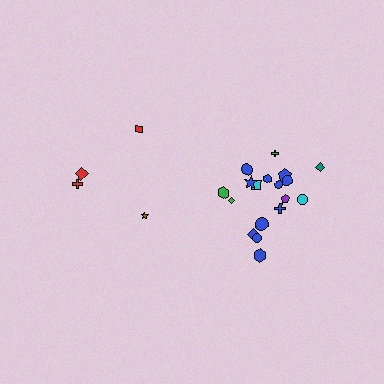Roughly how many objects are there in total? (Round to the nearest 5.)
Roughly 20 objects in total.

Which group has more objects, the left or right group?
The right group.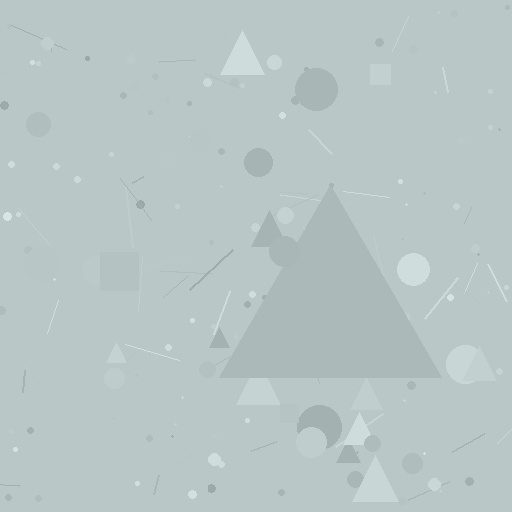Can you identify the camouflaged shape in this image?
The camouflaged shape is a triangle.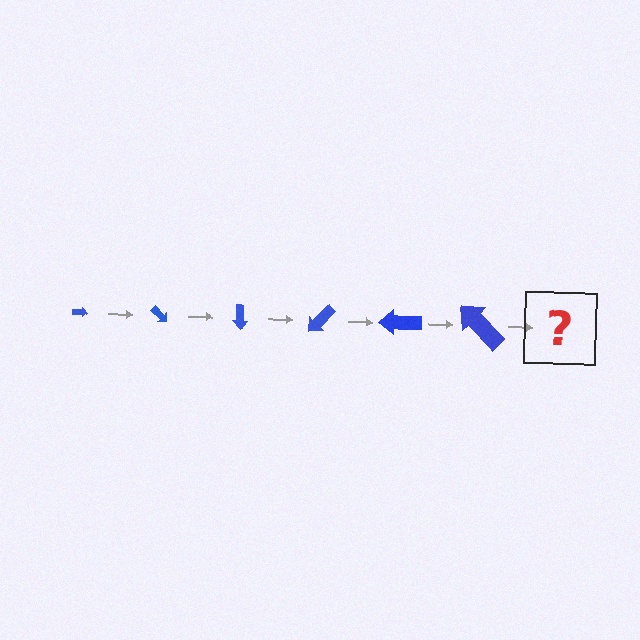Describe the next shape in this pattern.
It should be an arrow, larger than the previous one and rotated 270 degrees from the start.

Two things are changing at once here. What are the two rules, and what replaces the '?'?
The two rules are that the arrow grows larger each step and it rotates 45 degrees each step. The '?' should be an arrow, larger than the previous one and rotated 270 degrees from the start.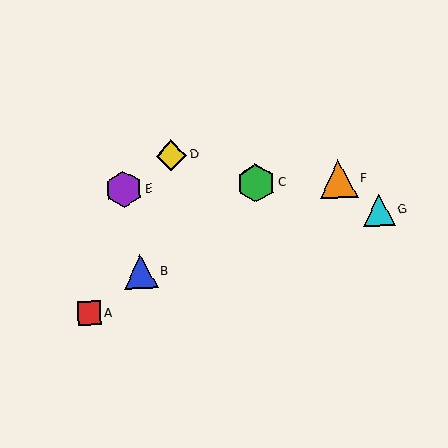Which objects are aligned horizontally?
Objects C, E, F are aligned horizontally.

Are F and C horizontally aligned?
Yes, both are at y≈179.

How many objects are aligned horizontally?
3 objects (C, E, F) are aligned horizontally.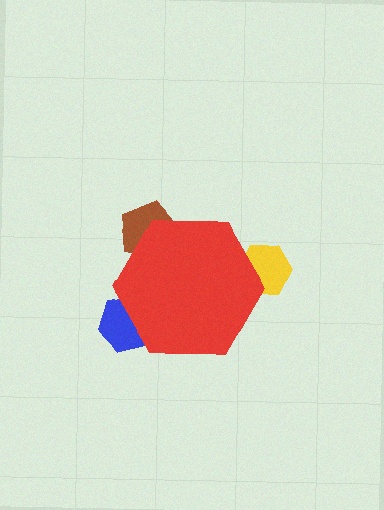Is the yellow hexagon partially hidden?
Yes, the yellow hexagon is partially hidden behind the red hexagon.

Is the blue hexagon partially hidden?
Yes, the blue hexagon is partially hidden behind the red hexagon.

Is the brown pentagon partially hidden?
Yes, the brown pentagon is partially hidden behind the red hexagon.